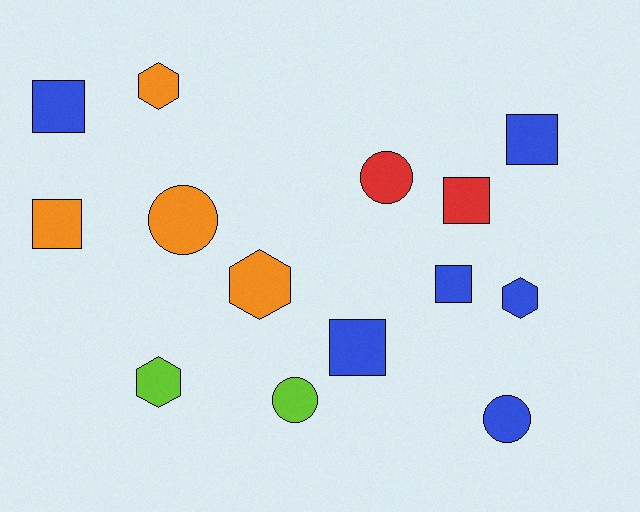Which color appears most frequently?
Blue, with 6 objects.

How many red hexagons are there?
There are no red hexagons.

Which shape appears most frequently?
Square, with 6 objects.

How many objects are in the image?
There are 14 objects.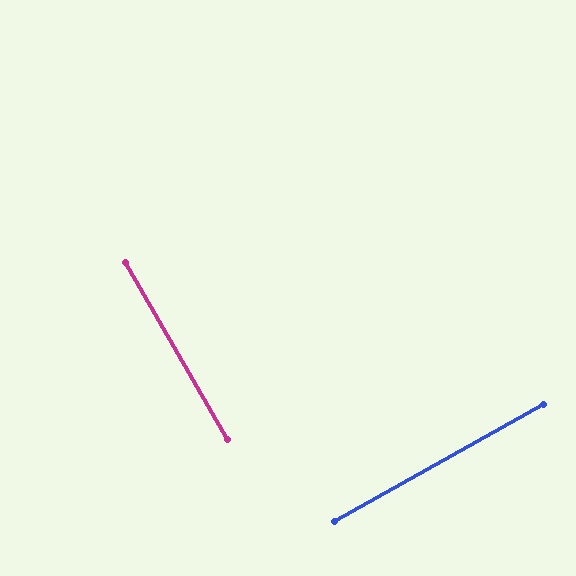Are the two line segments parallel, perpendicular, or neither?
Perpendicular — they meet at approximately 89°.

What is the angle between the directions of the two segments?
Approximately 89 degrees.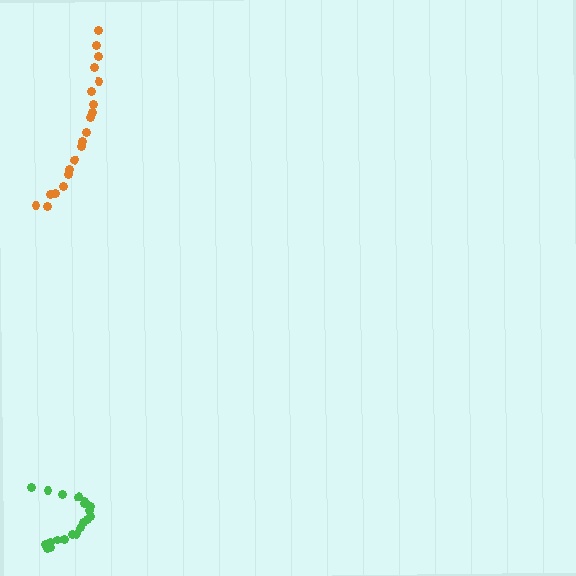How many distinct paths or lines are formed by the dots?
There are 2 distinct paths.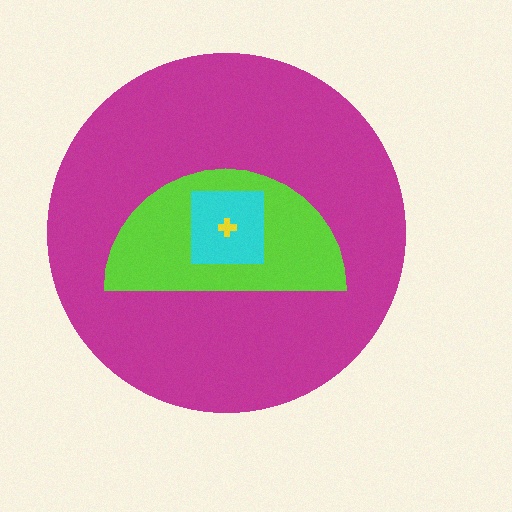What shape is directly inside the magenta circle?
The lime semicircle.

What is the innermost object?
The yellow cross.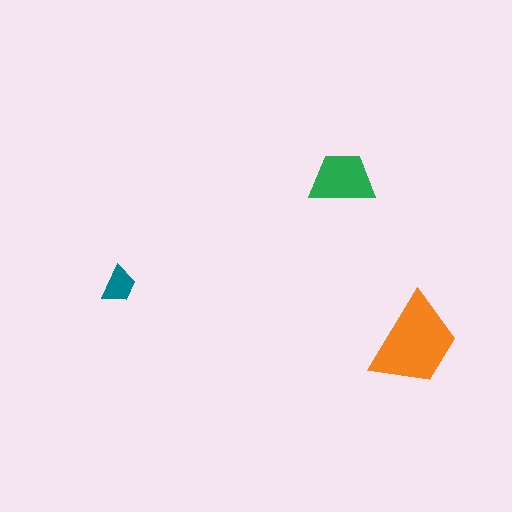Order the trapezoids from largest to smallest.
the orange one, the green one, the teal one.